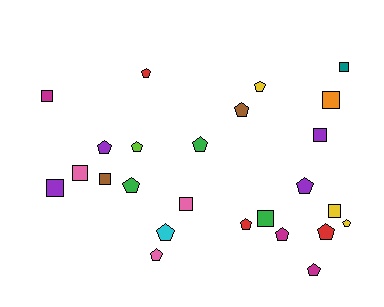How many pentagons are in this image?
There are 15 pentagons.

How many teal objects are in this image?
There is 1 teal object.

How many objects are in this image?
There are 25 objects.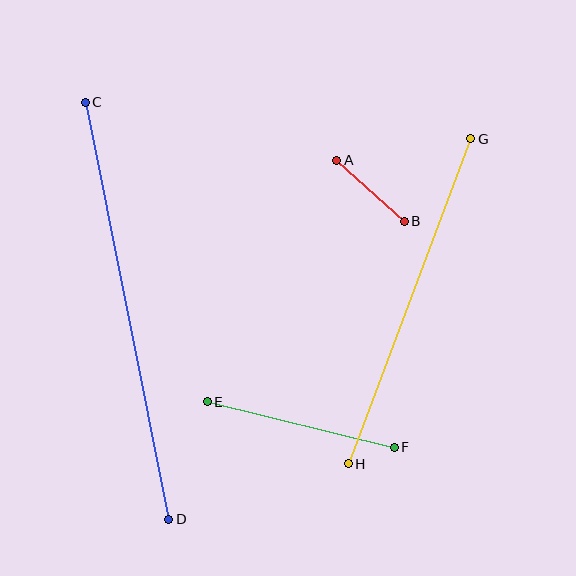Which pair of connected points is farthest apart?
Points C and D are farthest apart.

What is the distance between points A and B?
The distance is approximately 91 pixels.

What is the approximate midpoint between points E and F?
The midpoint is at approximately (301, 425) pixels.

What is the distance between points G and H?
The distance is approximately 347 pixels.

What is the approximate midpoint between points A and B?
The midpoint is at approximately (370, 191) pixels.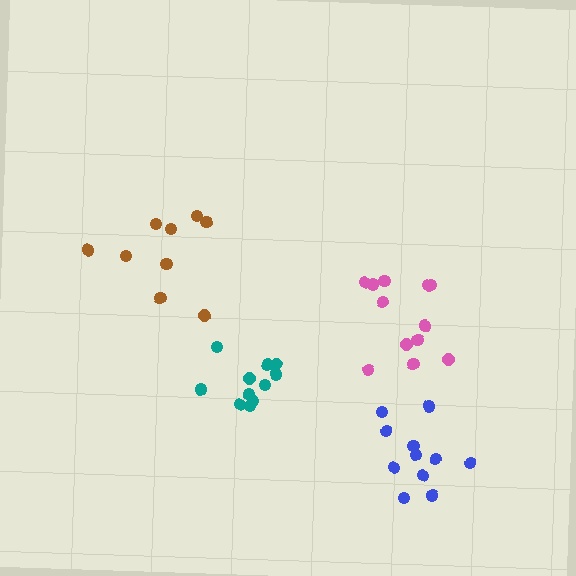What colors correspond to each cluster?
The clusters are colored: teal, pink, brown, blue.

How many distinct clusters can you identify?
There are 4 distinct clusters.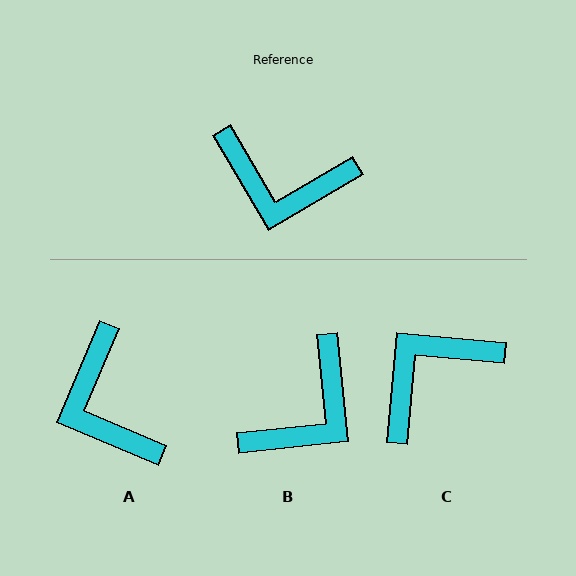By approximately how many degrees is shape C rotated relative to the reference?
Approximately 125 degrees clockwise.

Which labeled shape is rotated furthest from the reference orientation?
C, about 125 degrees away.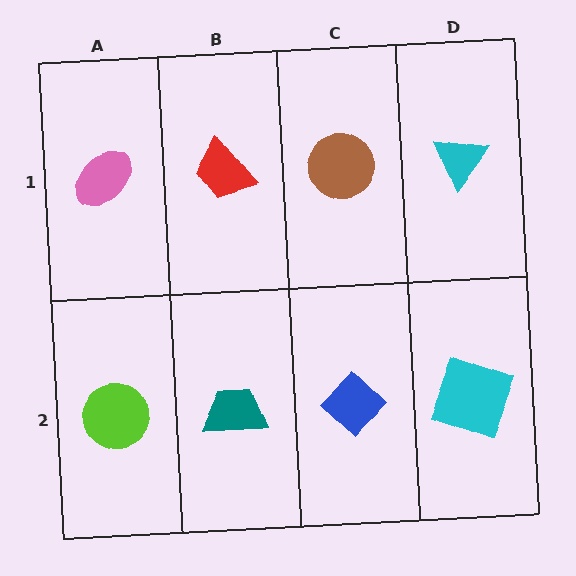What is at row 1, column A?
A pink ellipse.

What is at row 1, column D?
A cyan triangle.